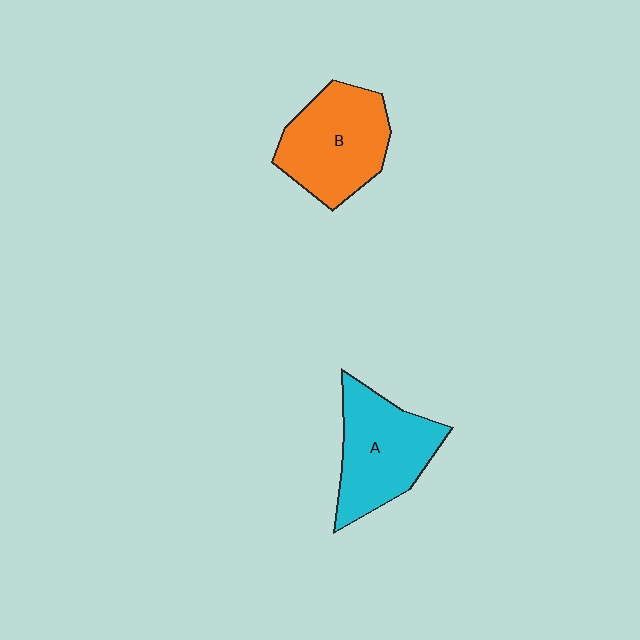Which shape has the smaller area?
Shape A (cyan).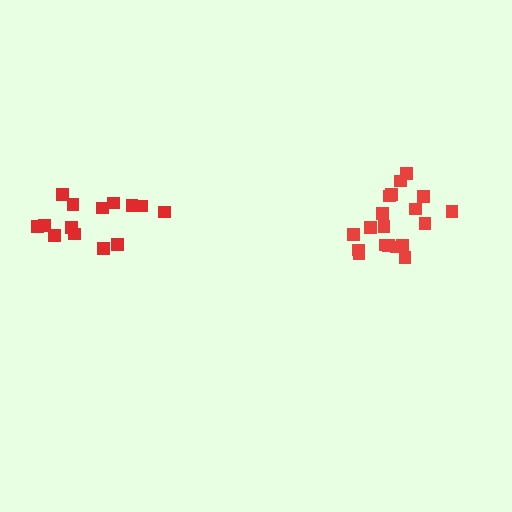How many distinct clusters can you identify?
There are 2 distinct clusters.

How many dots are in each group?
Group 1: 19 dots, Group 2: 14 dots (33 total).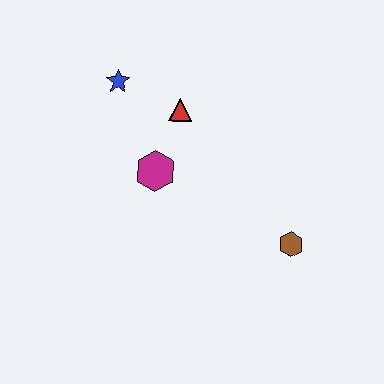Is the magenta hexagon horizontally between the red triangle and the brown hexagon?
No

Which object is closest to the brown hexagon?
The magenta hexagon is closest to the brown hexagon.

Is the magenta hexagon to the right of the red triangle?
No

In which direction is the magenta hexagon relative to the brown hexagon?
The magenta hexagon is to the left of the brown hexagon.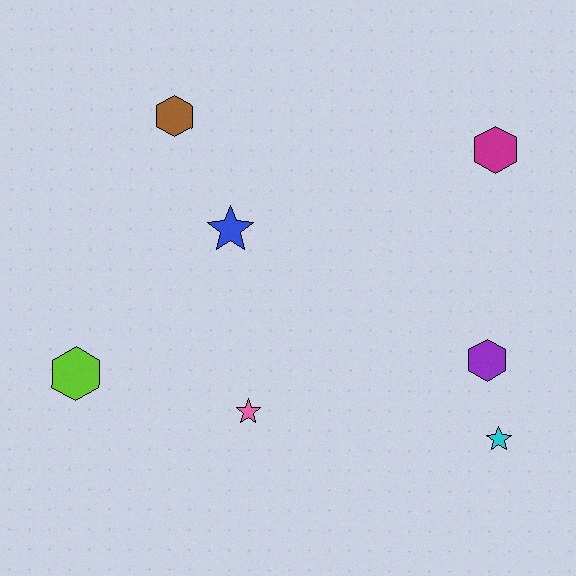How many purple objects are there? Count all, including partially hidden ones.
There is 1 purple object.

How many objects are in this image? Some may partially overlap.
There are 7 objects.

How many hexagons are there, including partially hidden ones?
There are 4 hexagons.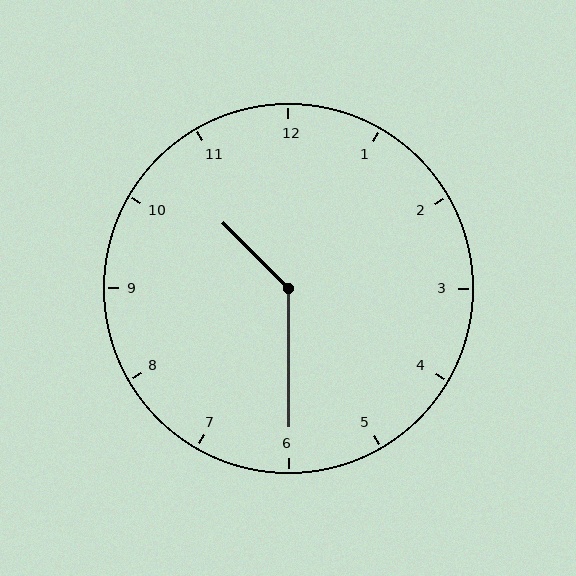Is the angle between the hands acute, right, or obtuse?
It is obtuse.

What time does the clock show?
10:30.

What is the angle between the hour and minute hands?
Approximately 135 degrees.